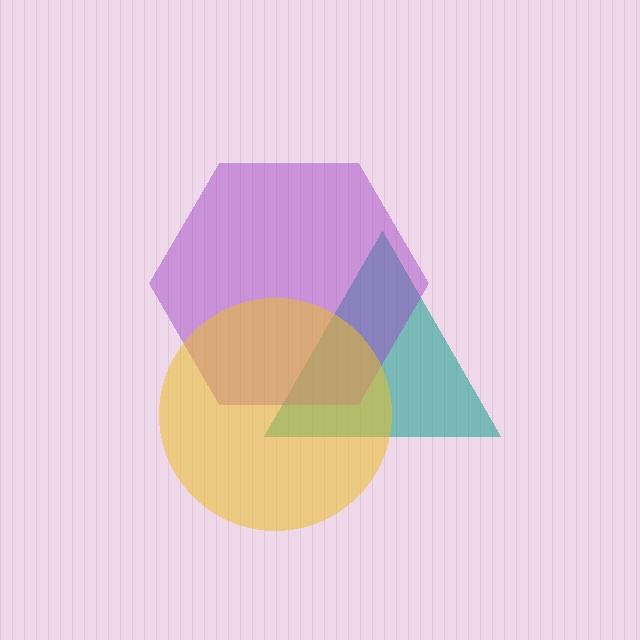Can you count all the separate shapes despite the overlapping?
Yes, there are 3 separate shapes.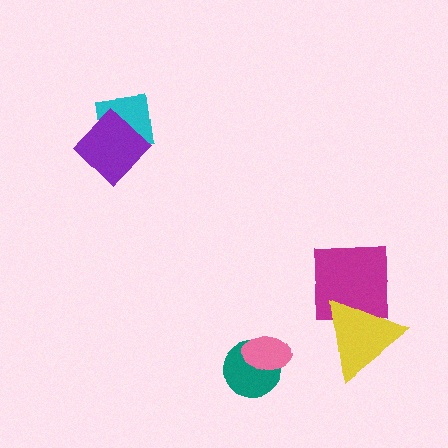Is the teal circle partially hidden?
Yes, it is partially covered by another shape.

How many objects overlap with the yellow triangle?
1 object overlaps with the yellow triangle.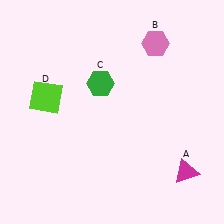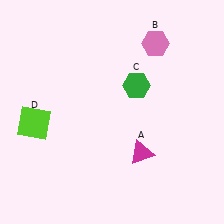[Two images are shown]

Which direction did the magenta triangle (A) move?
The magenta triangle (A) moved left.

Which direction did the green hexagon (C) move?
The green hexagon (C) moved right.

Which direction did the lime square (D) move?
The lime square (D) moved down.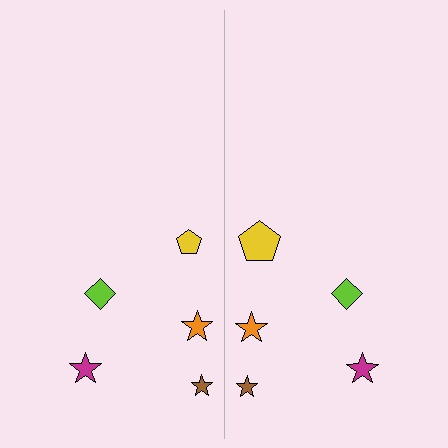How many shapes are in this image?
There are 10 shapes in this image.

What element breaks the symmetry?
The yellow pentagon on the right side has a different size than its mirror counterpart.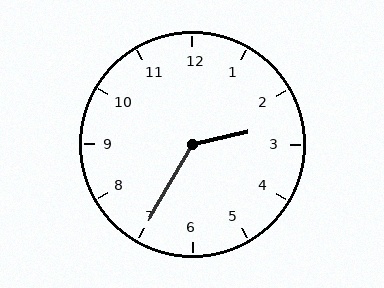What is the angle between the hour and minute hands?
Approximately 132 degrees.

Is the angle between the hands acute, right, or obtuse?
It is obtuse.